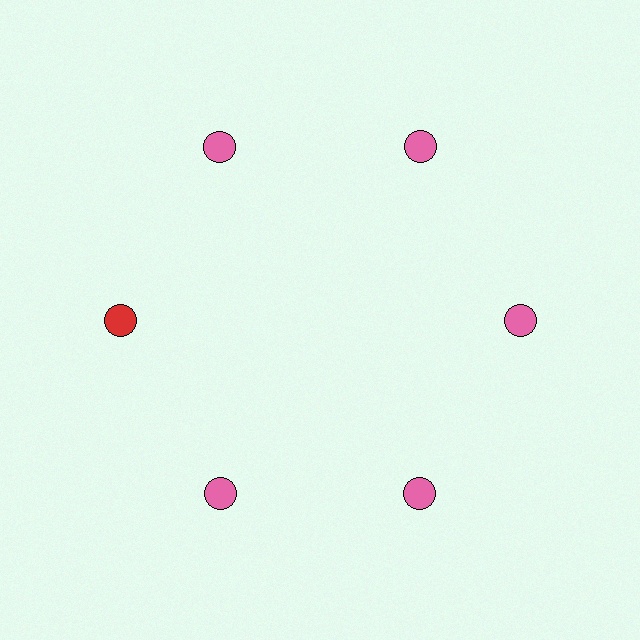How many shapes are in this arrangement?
There are 6 shapes arranged in a ring pattern.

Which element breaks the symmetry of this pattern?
The red circle at roughly the 9 o'clock position breaks the symmetry. All other shapes are pink circles.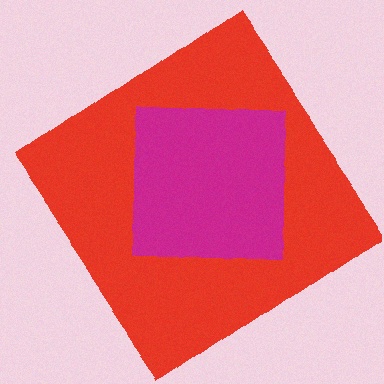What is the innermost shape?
The magenta square.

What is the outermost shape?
The red diamond.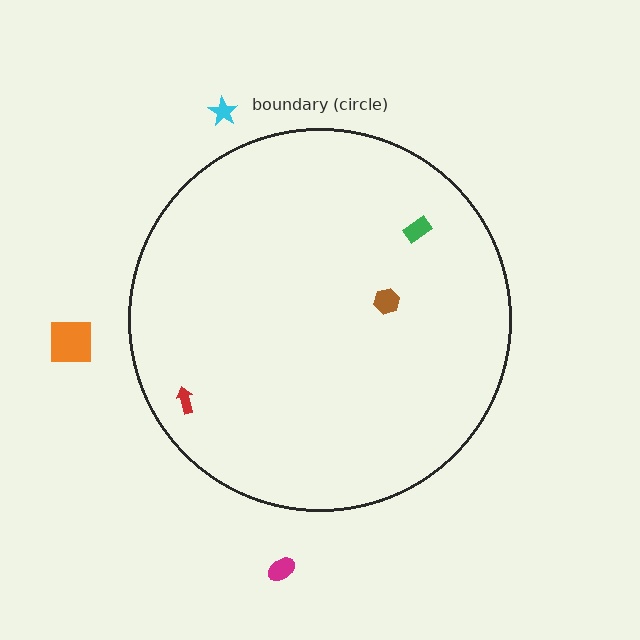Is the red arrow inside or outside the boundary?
Inside.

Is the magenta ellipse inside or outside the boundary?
Outside.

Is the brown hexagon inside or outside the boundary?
Inside.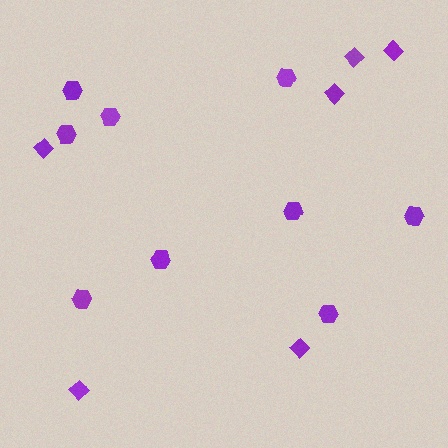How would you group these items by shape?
There are 2 groups: one group of diamonds (6) and one group of hexagons (9).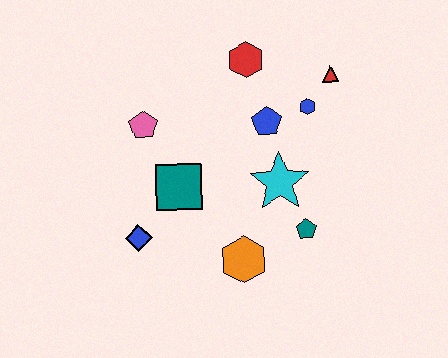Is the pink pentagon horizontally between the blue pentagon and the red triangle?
No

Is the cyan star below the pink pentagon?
Yes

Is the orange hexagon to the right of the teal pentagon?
No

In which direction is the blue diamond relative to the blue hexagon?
The blue diamond is to the left of the blue hexagon.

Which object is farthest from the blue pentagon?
The blue diamond is farthest from the blue pentagon.